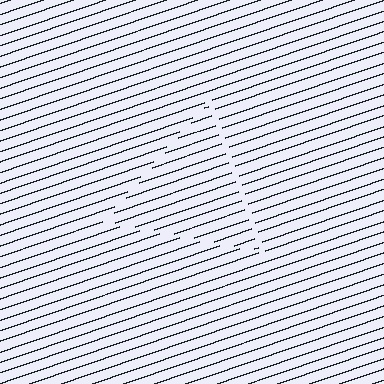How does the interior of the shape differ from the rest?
The interior of the shape contains the same grating, shifted by half a period — the contour is defined by the phase discontinuity where line-ends from the inner and outer gratings abut.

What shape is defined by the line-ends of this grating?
An illusory triangle. The interior of the shape contains the same grating, shifted by half a period — the contour is defined by the phase discontinuity where line-ends from the inner and outer gratings abut.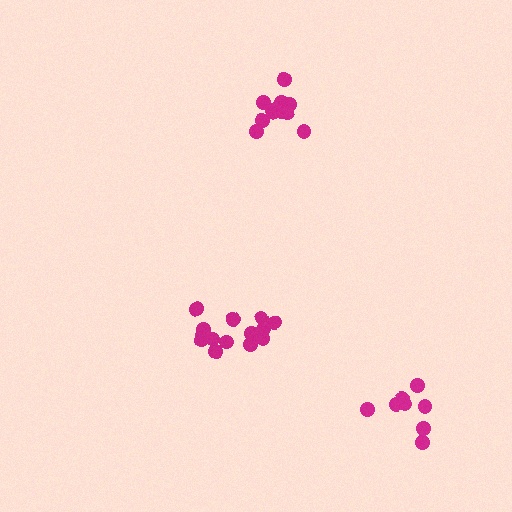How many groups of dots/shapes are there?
There are 3 groups.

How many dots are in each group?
Group 1: 14 dots, Group 2: 9 dots, Group 3: 12 dots (35 total).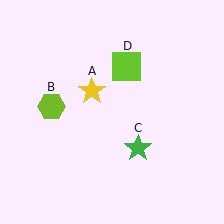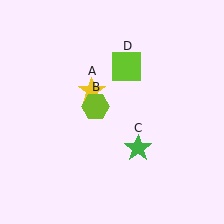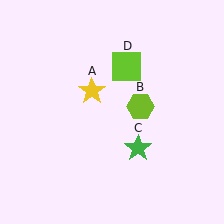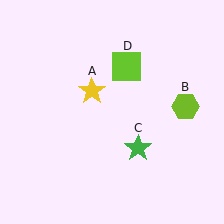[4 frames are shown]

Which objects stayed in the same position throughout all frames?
Yellow star (object A) and green star (object C) and lime square (object D) remained stationary.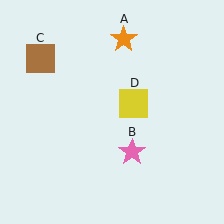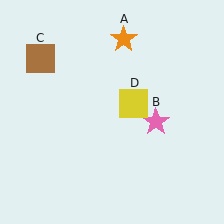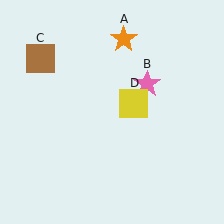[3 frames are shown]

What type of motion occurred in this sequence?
The pink star (object B) rotated counterclockwise around the center of the scene.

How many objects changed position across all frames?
1 object changed position: pink star (object B).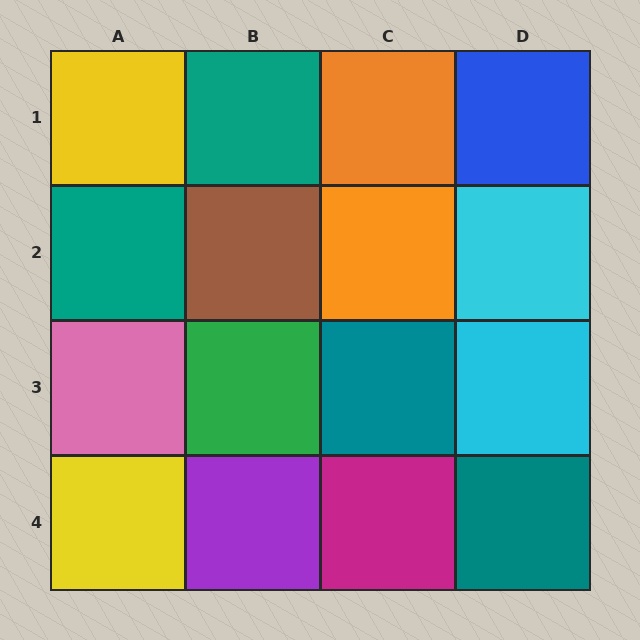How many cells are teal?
4 cells are teal.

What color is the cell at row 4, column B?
Purple.